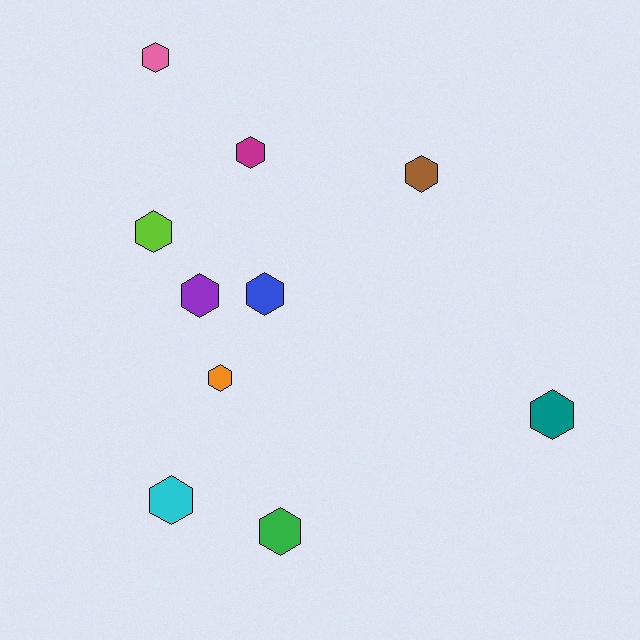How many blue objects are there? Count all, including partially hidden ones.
There is 1 blue object.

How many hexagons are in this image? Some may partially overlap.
There are 10 hexagons.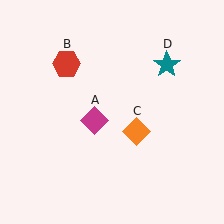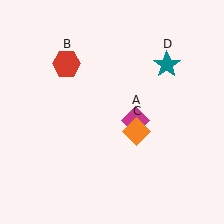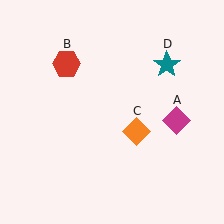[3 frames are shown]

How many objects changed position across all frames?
1 object changed position: magenta diamond (object A).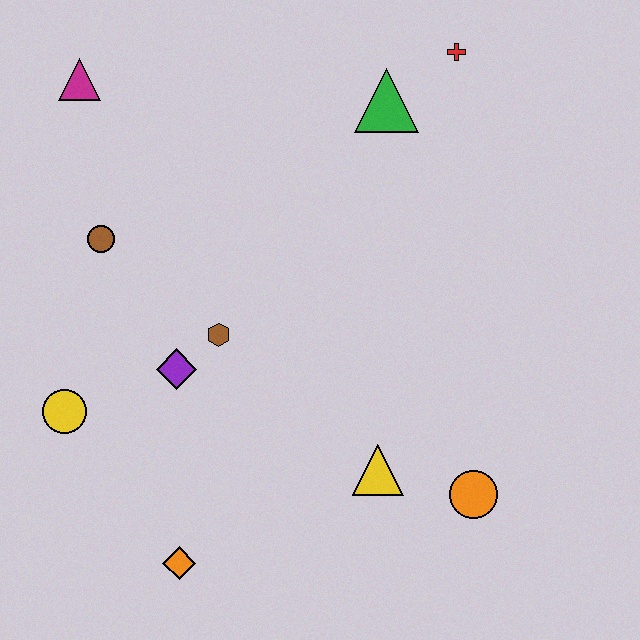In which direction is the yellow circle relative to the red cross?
The yellow circle is to the left of the red cross.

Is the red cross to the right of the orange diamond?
Yes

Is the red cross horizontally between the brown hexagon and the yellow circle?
No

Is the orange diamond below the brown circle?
Yes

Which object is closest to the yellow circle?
The purple diamond is closest to the yellow circle.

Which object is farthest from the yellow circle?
The red cross is farthest from the yellow circle.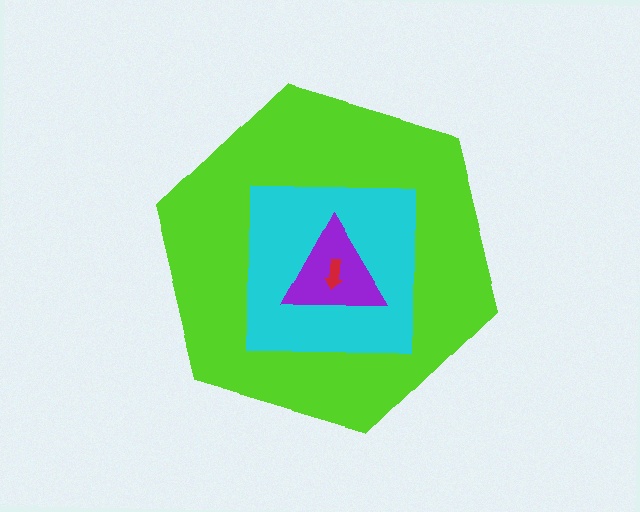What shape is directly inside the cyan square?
The purple triangle.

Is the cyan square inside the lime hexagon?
Yes.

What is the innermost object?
The red arrow.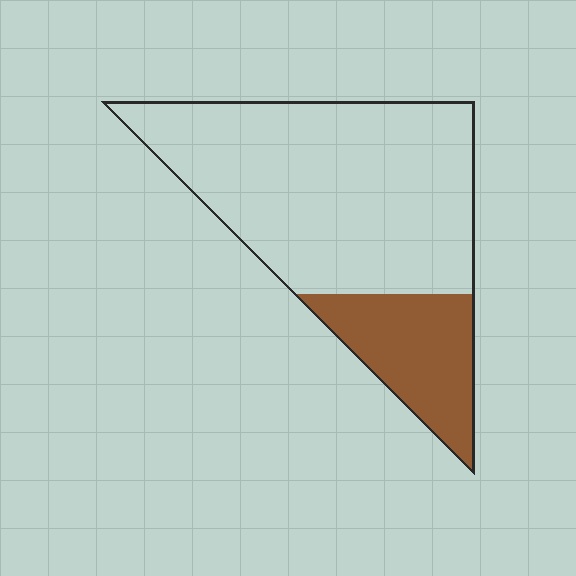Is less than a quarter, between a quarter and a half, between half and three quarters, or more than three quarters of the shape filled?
Less than a quarter.